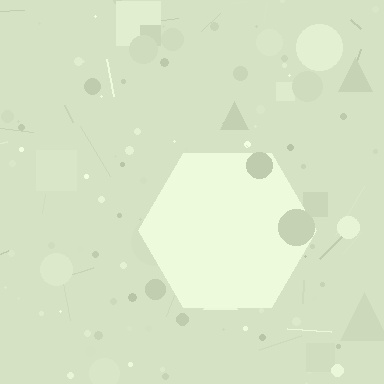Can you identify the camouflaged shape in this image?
The camouflaged shape is a hexagon.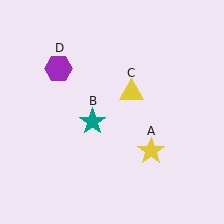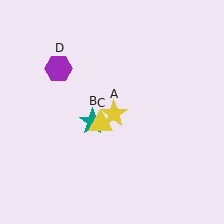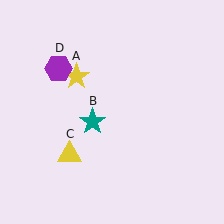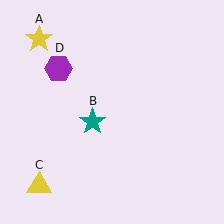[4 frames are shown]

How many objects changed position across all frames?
2 objects changed position: yellow star (object A), yellow triangle (object C).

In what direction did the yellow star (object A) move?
The yellow star (object A) moved up and to the left.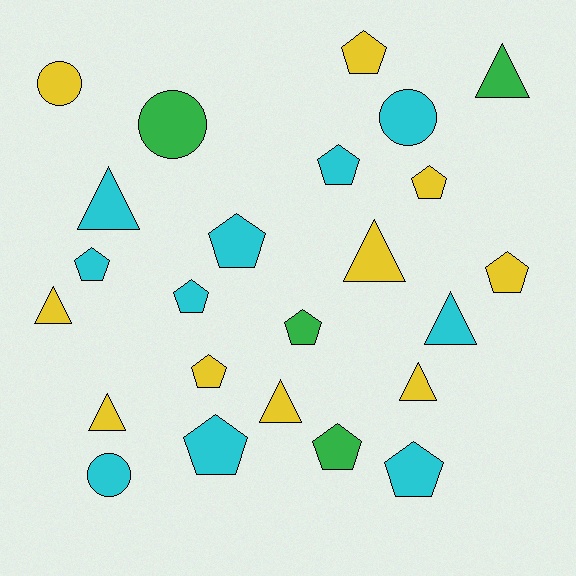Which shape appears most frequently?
Pentagon, with 12 objects.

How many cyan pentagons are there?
There are 6 cyan pentagons.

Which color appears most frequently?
Yellow, with 10 objects.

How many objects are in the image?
There are 24 objects.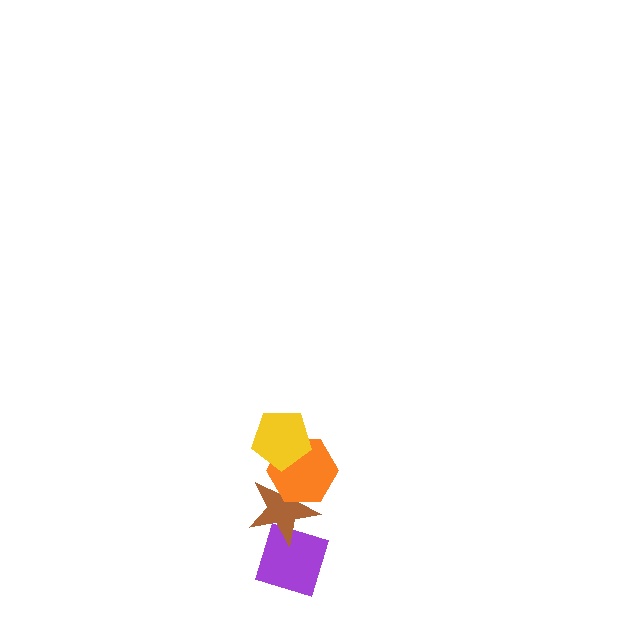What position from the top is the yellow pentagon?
The yellow pentagon is 1st from the top.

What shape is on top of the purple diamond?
The brown star is on top of the purple diamond.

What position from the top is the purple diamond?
The purple diamond is 4th from the top.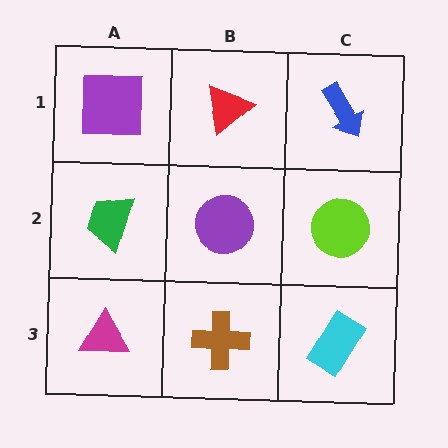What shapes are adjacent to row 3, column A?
A green trapezoid (row 2, column A), a brown cross (row 3, column B).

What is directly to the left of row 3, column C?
A brown cross.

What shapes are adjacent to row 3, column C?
A lime circle (row 2, column C), a brown cross (row 3, column B).